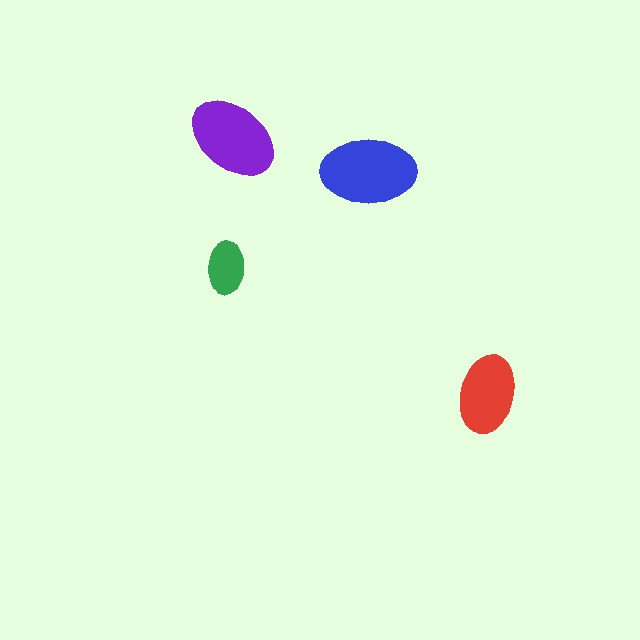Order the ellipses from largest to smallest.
the blue one, the purple one, the red one, the green one.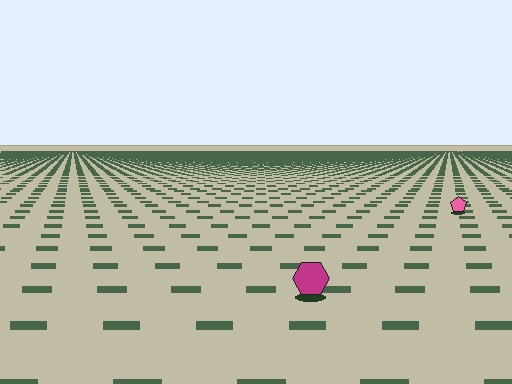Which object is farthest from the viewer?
The pink pentagon is farthest from the viewer. It appears smaller and the ground texture around it is denser.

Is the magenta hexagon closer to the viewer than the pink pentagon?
Yes. The magenta hexagon is closer — you can tell from the texture gradient: the ground texture is coarser near it.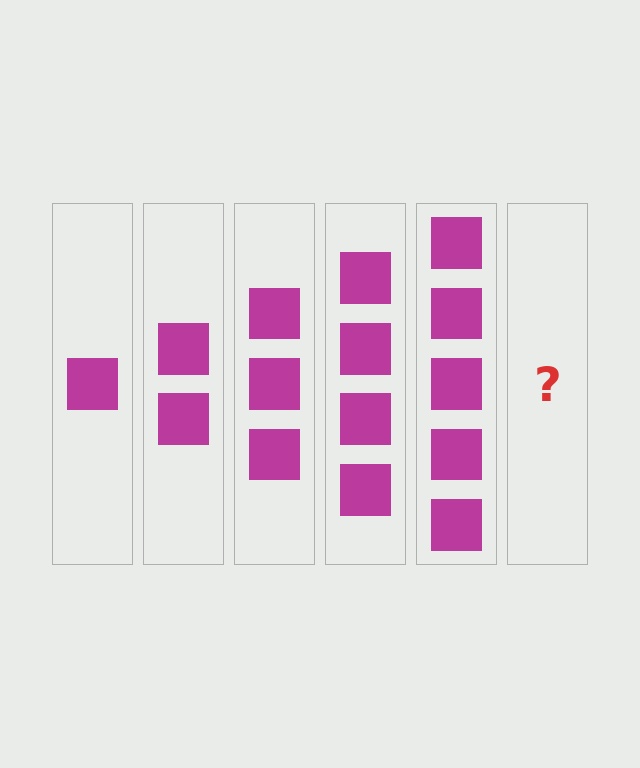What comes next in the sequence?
The next element should be 6 squares.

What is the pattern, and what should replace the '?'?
The pattern is that each step adds one more square. The '?' should be 6 squares.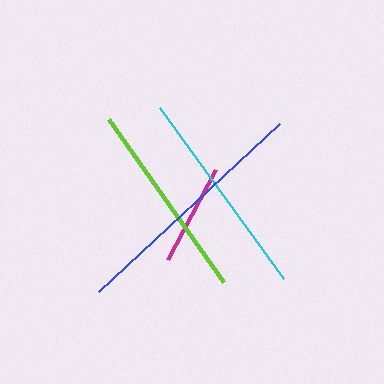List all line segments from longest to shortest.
From longest to shortest: blue, cyan, lime, magenta.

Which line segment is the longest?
The blue line is the longest at approximately 247 pixels.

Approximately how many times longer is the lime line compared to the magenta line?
The lime line is approximately 2.0 times the length of the magenta line.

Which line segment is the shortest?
The magenta line is the shortest at approximately 101 pixels.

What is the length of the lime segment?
The lime segment is approximately 200 pixels long.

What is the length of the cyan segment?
The cyan segment is approximately 211 pixels long.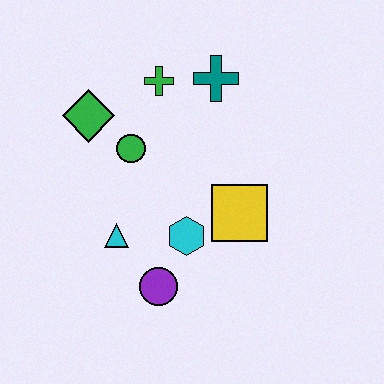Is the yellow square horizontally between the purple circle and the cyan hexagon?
No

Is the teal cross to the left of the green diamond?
No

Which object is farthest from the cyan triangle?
The teal cross is farthest from the cyan triangle.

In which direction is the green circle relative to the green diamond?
The green circle is to the right of the green diamond.